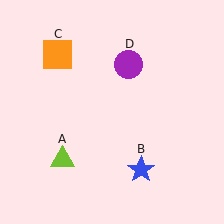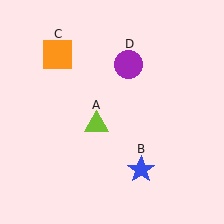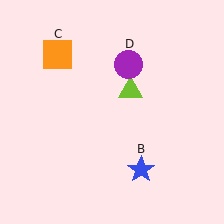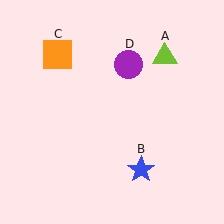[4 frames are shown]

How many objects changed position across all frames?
1 object changed position: lime triangle (object A).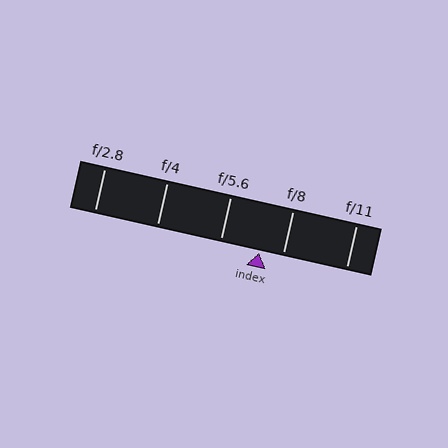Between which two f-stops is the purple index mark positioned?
The index mark is between f/5.6 and f/8.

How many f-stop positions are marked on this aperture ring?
There are 5 f-stop positions marked.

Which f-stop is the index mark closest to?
The index mark is closest to f/8.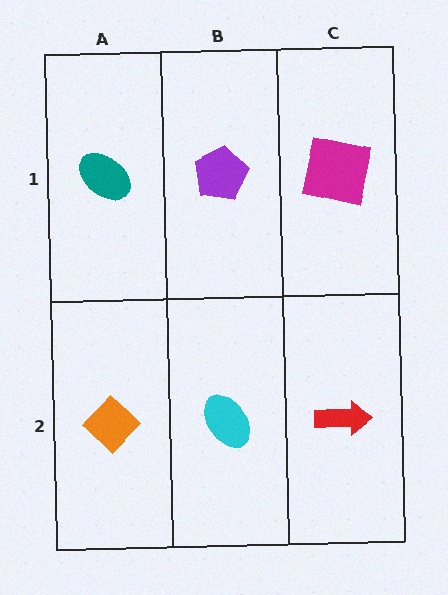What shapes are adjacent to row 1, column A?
An orange diamond (row 2, column A), a purple pentagon (row 1, column B).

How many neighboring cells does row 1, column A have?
2.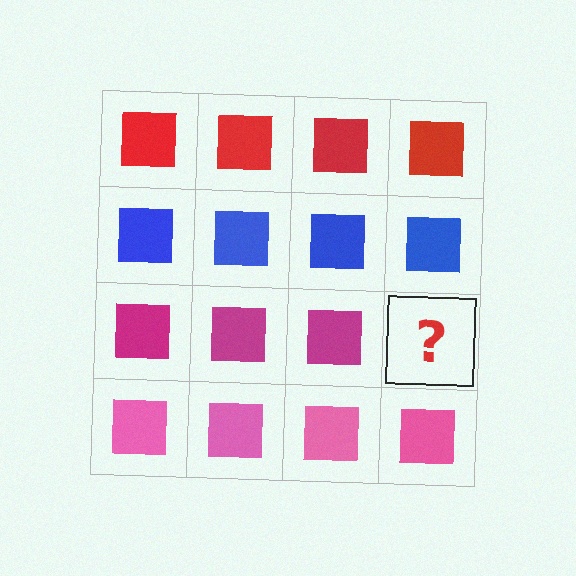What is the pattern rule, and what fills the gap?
The rule is that each row has a consistent color. The gap should be filled with a magenta square.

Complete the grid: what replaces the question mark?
The question mark should be replaced with a magenta square.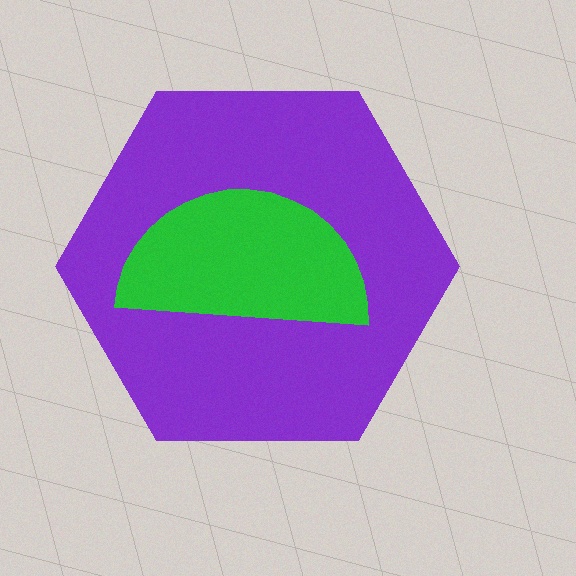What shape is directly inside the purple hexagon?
The green semicircle.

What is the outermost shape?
The purple hexagon.